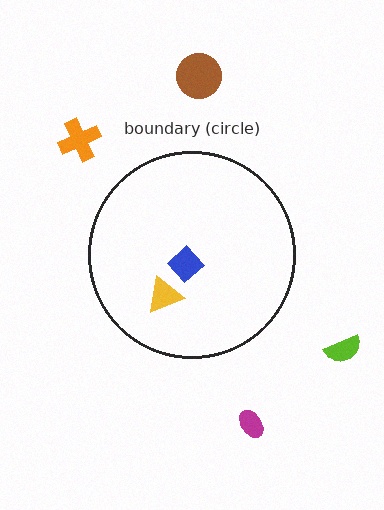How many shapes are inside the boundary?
2 inside, 4 outside.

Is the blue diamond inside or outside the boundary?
Inside.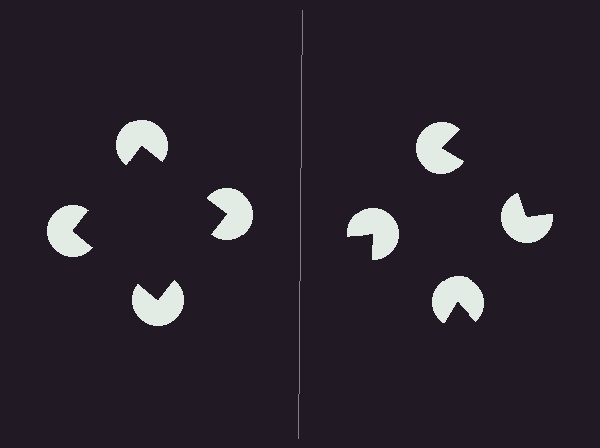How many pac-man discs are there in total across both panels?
8 — 4 on each side.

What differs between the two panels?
The pac-man discs are positioned identically on both sides; only the wedge orientations differ. On the left they align to a square; on the right they are misaligned.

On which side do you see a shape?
An illusory square appears on the left side. On the right side the wedge cuts are rotated, so no coherent shape forms.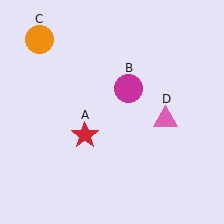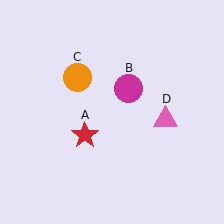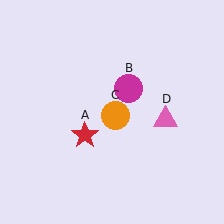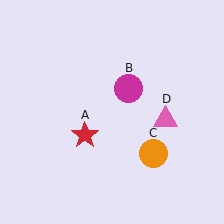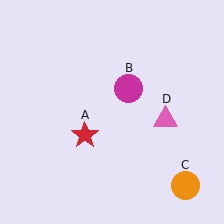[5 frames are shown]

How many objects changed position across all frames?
1 object changed position: orange circle (object C).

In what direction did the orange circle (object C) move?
The orange circle (object C) moved down and to the right.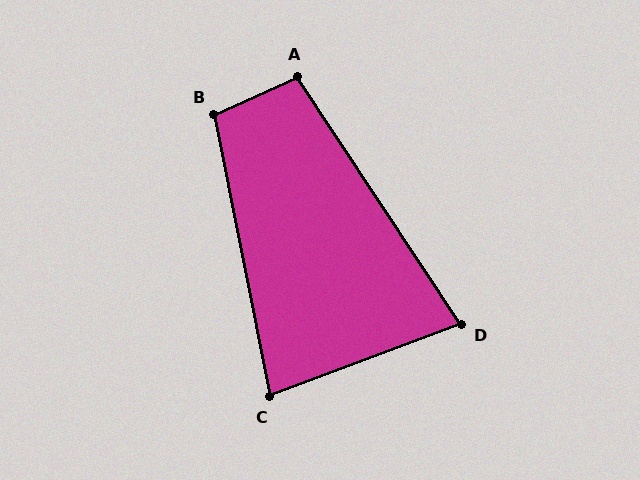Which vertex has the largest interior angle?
B, at approximately 103 degrees.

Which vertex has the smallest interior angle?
D, at approximately 77 degrees.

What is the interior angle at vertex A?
Approximately 99 degrees (obtuse).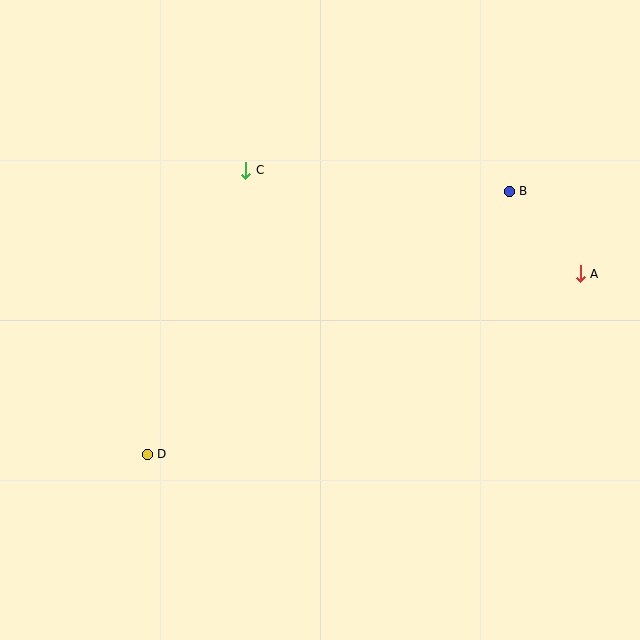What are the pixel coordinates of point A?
Point A is at (580, 274).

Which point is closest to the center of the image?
Point C at (246, 170) is closest to the center.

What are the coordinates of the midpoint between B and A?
The midpoint between B and A is at (545, 233).